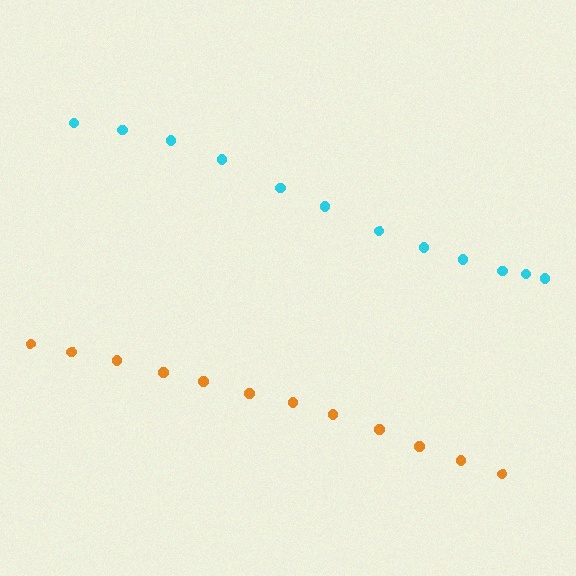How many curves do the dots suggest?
There are 2 distinct paths.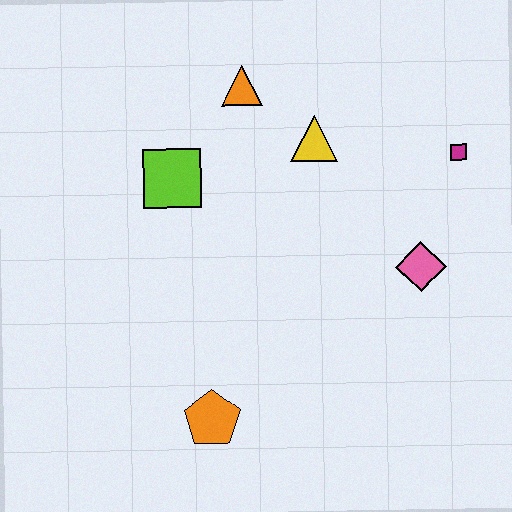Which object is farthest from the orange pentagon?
The magenta square is farthest from the orange pentagon.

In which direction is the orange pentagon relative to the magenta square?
The orange pentagon is below the magenta square.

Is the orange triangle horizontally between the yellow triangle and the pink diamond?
No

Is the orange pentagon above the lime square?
No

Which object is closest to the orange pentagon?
The lime square is closest to the orange pentagon.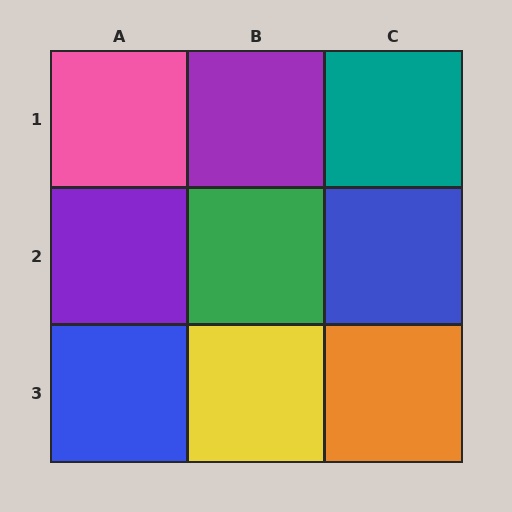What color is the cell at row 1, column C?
Teal.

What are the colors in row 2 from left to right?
Purple, green, blue.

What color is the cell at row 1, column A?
Pink.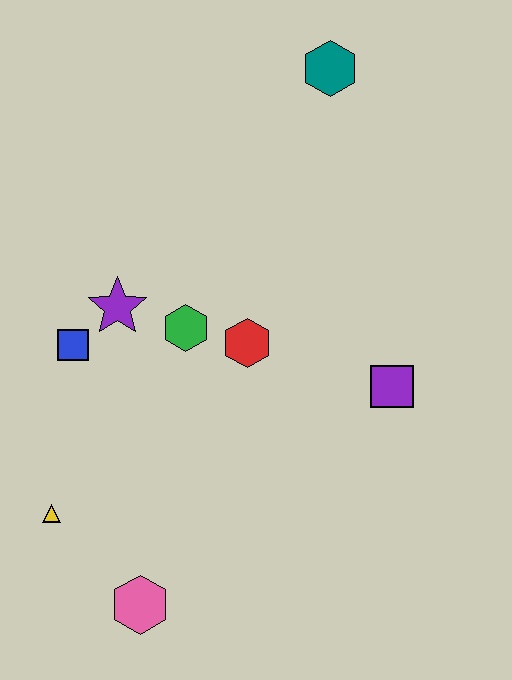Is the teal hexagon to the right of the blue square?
Yes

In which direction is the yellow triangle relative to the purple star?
The yellow triangle is below the purple star.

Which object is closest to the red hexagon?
The green hexagon is closest to the red hexagon.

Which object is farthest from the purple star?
The teal hexagon is farthest from the purple star.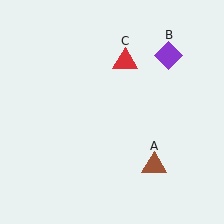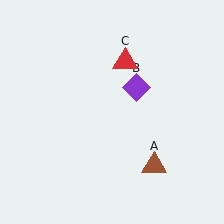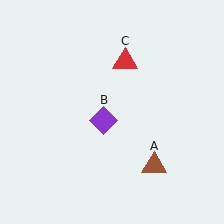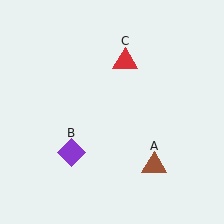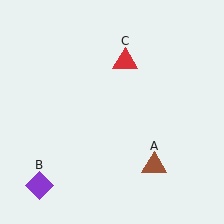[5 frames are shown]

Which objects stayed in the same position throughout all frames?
Brown triangle (object A) and red triangle (object C) remained stationary.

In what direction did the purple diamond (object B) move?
The purple diamond (object B) moved down and to the left.